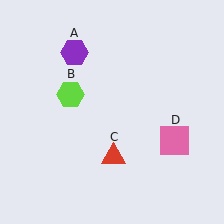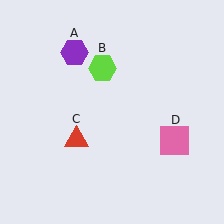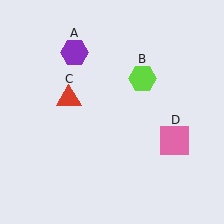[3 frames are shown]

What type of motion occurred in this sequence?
The lime hexagon (object B), red triangle (object C) rotated clockwise around the center of the scene.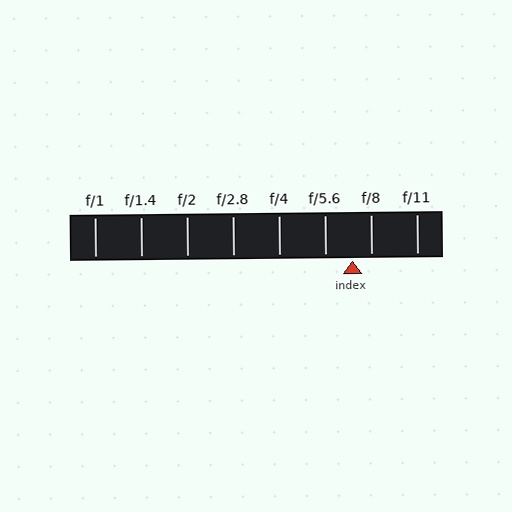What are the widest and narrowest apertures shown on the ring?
The widest aperture shown is f/1 and the narrowest is f/11.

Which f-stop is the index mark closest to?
The index mark is closest to f/8.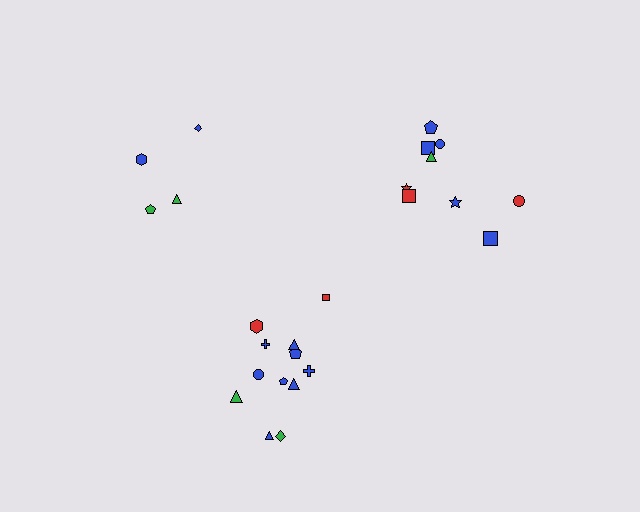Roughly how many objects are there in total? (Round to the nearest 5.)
Roughly 25 objects in total.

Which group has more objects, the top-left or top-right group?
The top-right group.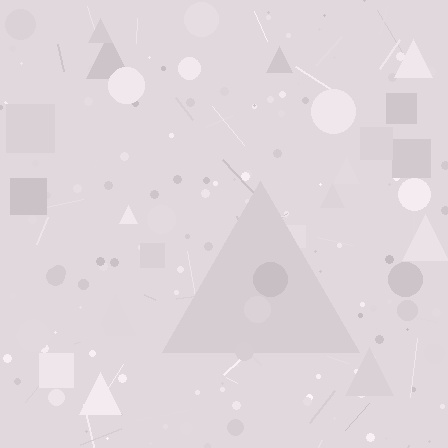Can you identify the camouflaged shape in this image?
The camouflaged shape is a triangle.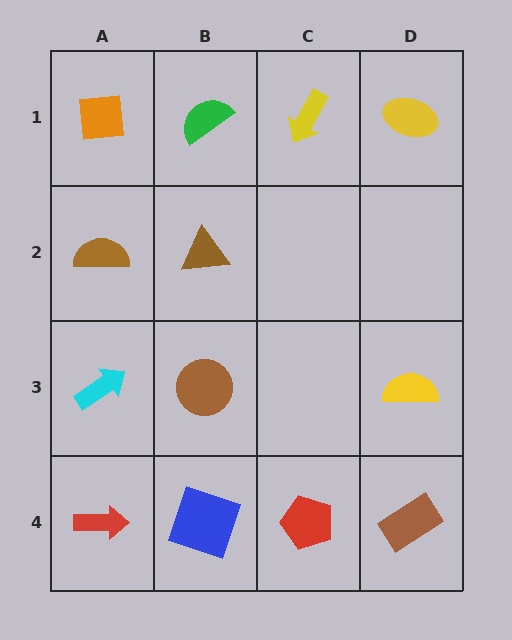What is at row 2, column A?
A brown semicircle.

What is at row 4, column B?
A blue square.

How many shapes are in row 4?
4 shapes.